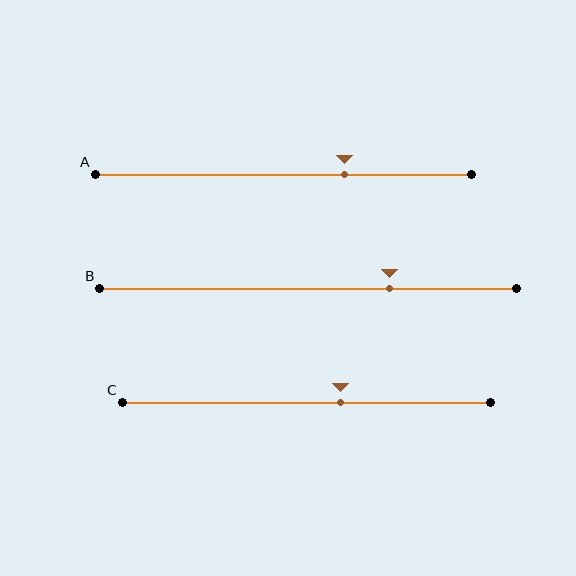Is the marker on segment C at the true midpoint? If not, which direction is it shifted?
No, the marker on segment C is shifted to the right by about 9% of the segment length.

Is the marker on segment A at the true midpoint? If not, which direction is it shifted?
No, the marker on segment A is shifted to the right by about 16% of the segment length.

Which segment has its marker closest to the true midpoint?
Segment C has its marker closest to the true midpoint.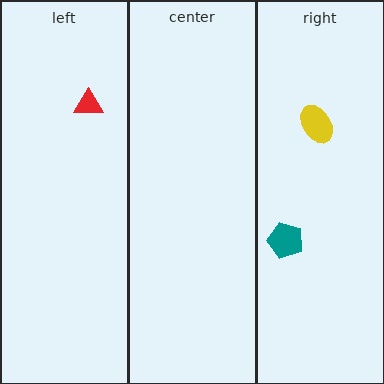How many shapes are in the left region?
1.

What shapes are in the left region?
The red triangle.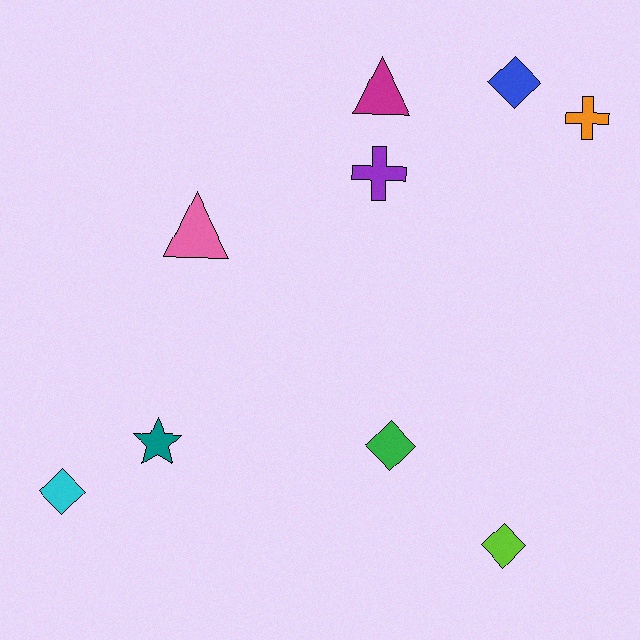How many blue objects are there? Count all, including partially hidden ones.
There is 1 blue object.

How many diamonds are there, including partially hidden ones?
There are 4 diamonds.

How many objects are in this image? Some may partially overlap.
There are 9 objects.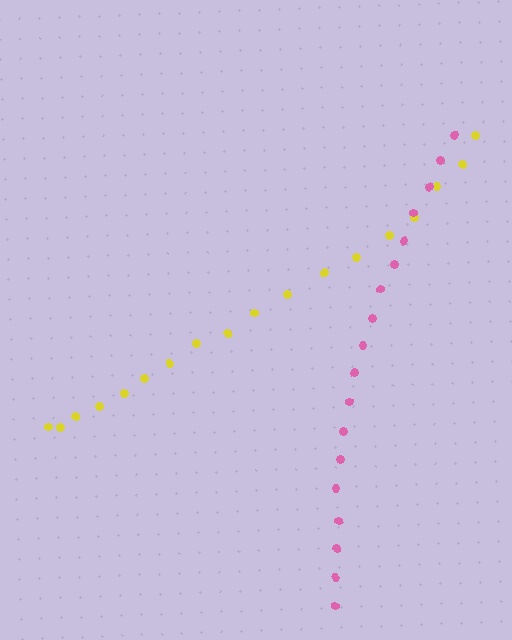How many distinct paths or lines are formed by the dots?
There are 2 distinct paths.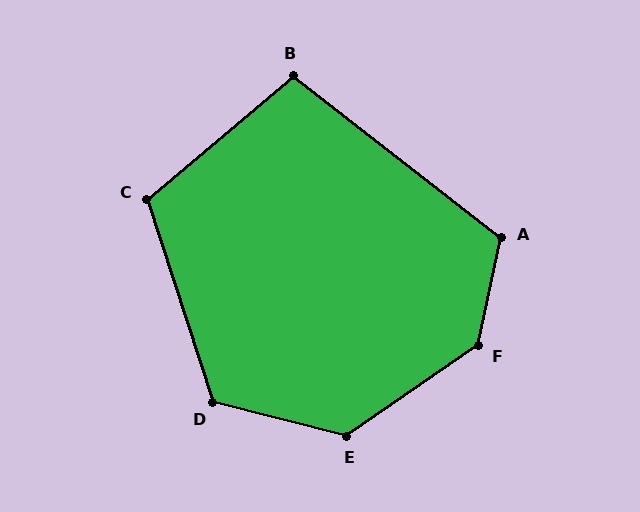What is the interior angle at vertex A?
Approximately 116 degrees (obtuse).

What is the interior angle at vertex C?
Approximately 112 degrees (obtuse).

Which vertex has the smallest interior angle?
B, at approximately 102 degrees.